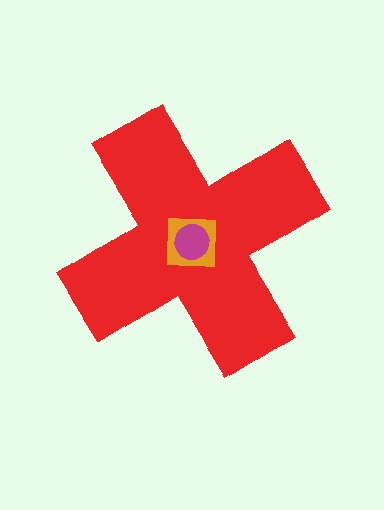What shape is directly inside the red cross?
The orange square.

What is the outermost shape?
The red cross.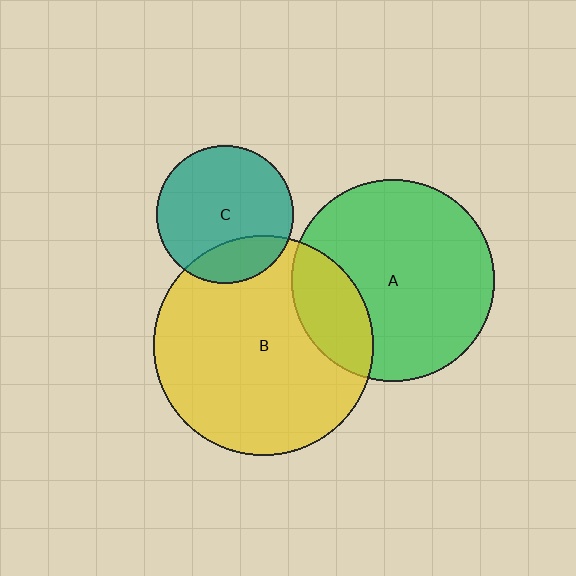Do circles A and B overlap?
Yes.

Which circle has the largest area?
Circle B (yellow).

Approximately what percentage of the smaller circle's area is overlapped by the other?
Approximately 20%.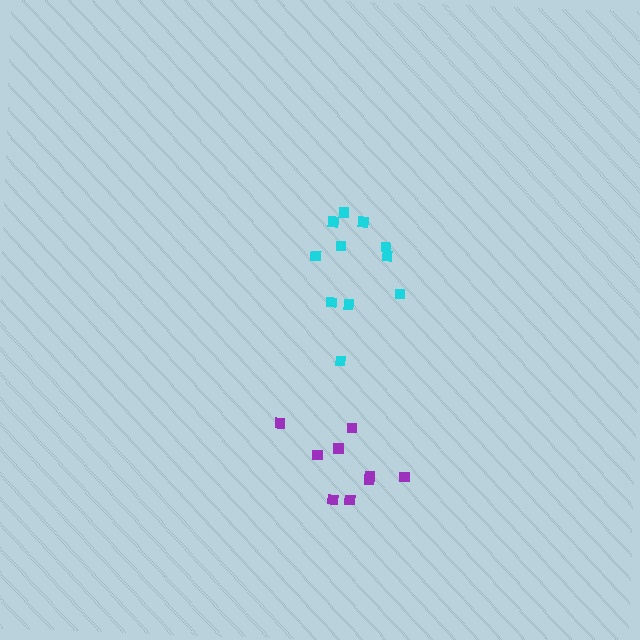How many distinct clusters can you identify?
There are 2 distinct clusters.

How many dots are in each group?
Group 1: 9 dots, Group 2: 11 dots (20 total).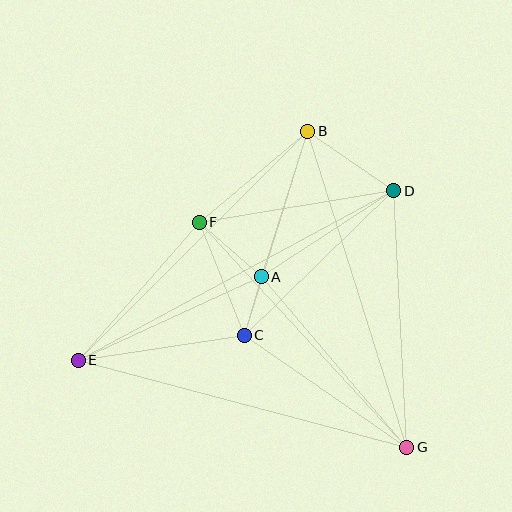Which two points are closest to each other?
Points A and C are closest to each other.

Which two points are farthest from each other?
Points D and E are farthest from each other.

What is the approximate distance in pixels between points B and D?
The distance between B and D is approximately 105 pixels.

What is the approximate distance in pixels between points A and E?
The distance between A and E is approximately 201 pixels.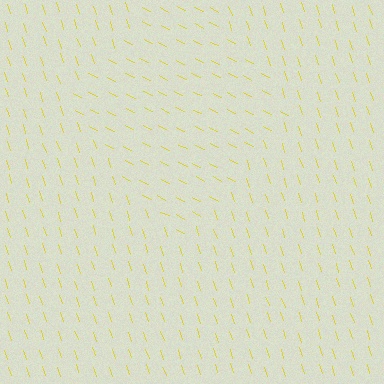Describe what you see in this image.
The image is filled with small yellow line segments. A diamond region in the image has lines oriented differently from the surrounding lines, creating a visible texture boundary.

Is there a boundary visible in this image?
Yes, there is a texture boundary formed by a change in line orientation.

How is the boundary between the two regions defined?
The boundary is defined purely by a change in line orientation (approximately 45 degrees difference). All lines are the same color and thickness.